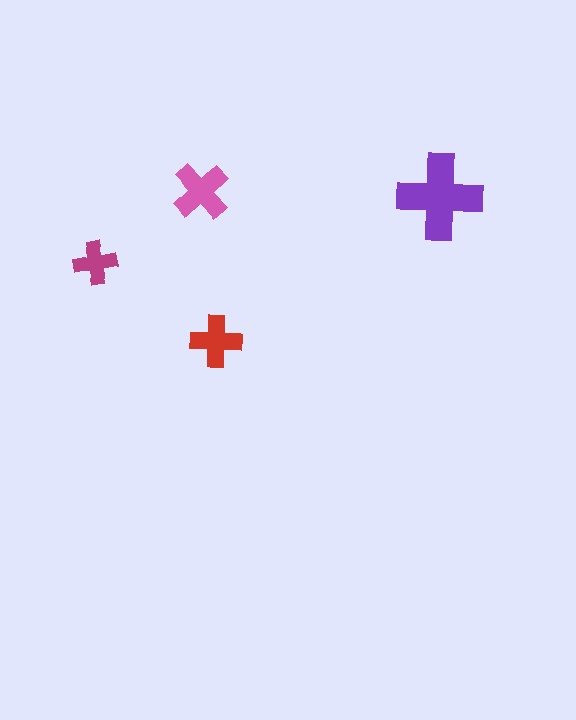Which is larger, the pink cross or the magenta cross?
The pink one.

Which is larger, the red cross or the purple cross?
The purple one.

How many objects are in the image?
There are 4 objects in the image.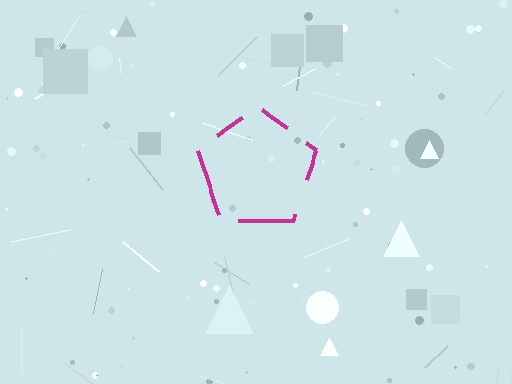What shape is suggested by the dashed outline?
The dashed outline suggests a pentagon.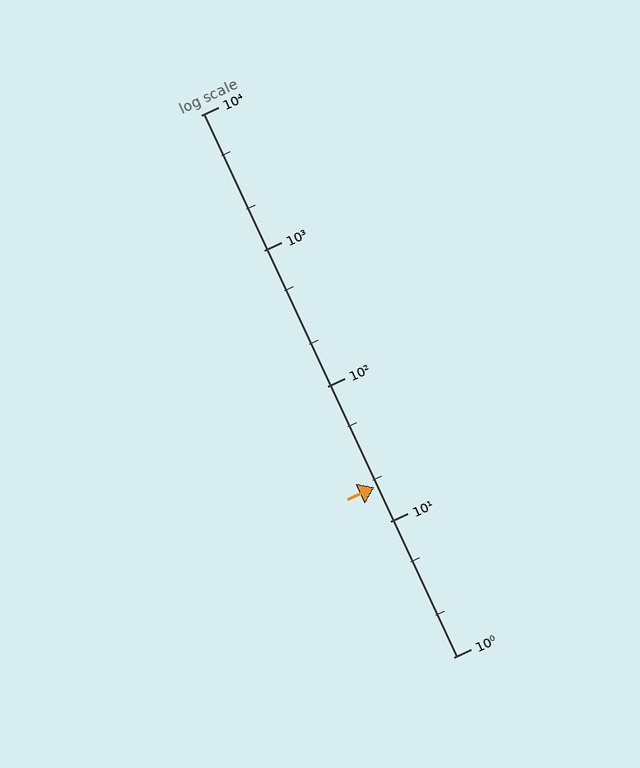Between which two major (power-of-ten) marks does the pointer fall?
The pointer is between 10 and 100.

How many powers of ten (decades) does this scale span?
The scale spans 4 decades, from 1 to 10000.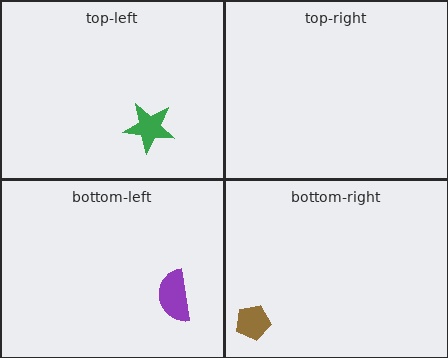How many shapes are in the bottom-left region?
1.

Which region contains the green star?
The top-left region.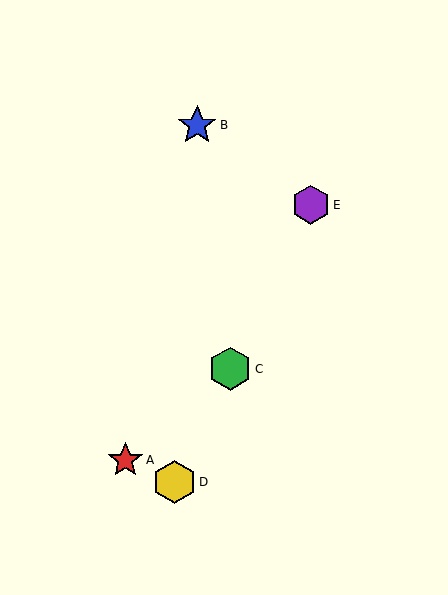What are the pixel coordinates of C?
Object C is at (230, 369).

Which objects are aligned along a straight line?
Objects C, D, E are aligned along a straight line.